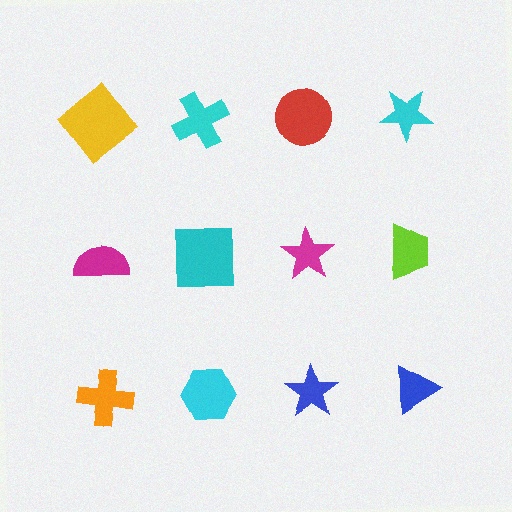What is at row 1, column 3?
A red circle.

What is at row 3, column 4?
A blue triangle.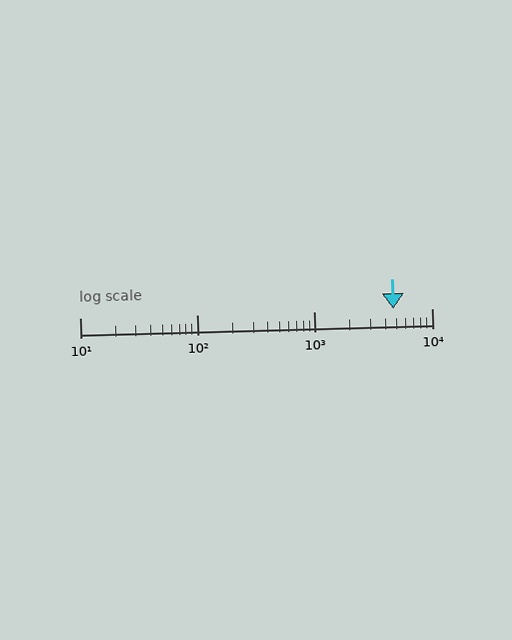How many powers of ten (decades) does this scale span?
The scale spans 3 decades, from 10 to 10000.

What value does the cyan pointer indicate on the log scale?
The pointer indicates approximately 4700.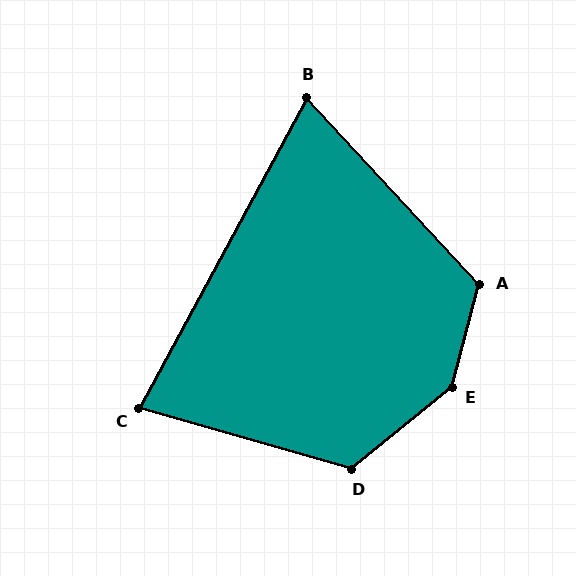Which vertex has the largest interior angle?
E, at approximately 144 degrees.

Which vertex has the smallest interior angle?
B, at approximately 71 degrees.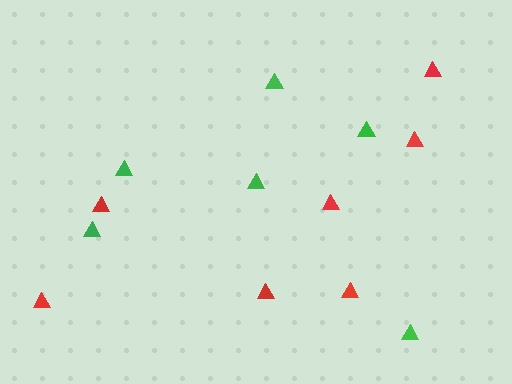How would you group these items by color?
There are 2 groups: one group of red triangles (7) and one group of green triangles (6).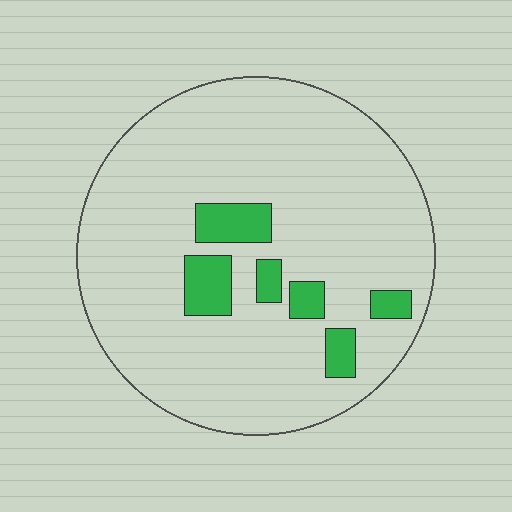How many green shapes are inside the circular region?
6.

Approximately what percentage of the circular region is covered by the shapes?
Approximately 10%.